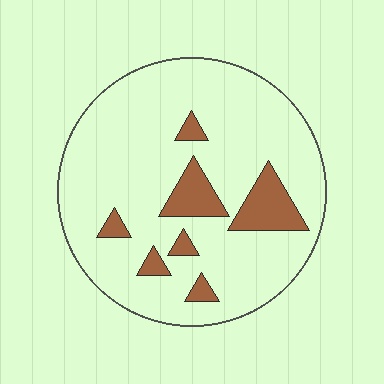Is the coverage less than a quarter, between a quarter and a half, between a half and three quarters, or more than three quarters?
Less than a quarter.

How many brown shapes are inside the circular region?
7.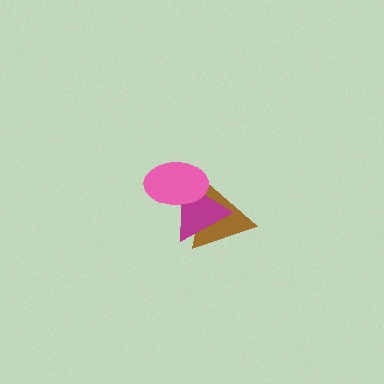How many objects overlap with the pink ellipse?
2 objects overlap with the pink ellipse.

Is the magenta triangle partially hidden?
Yes, it is partially covered by another shape.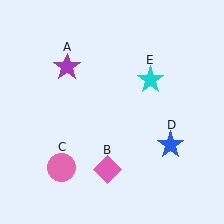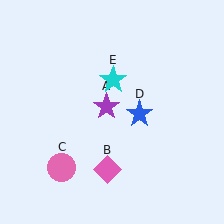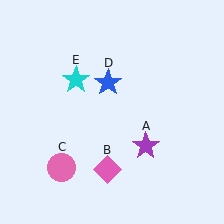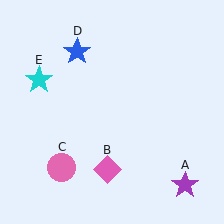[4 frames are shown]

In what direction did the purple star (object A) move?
The purple star (object A) moved down and to the right.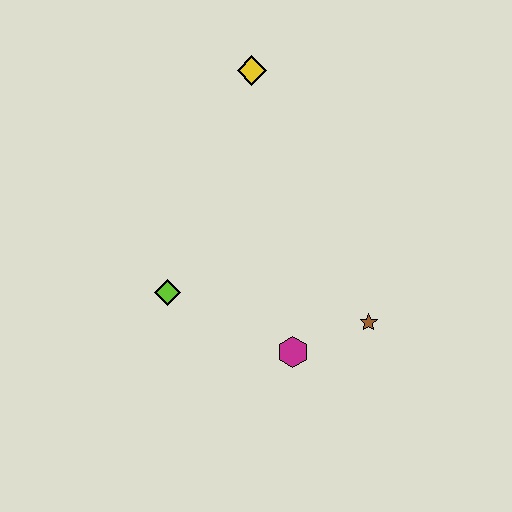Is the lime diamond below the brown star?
No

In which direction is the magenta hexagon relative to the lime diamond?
The magenta hexagon is to the right of the lime diamond.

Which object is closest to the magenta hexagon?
The brown star is closest to the magenta hexagon.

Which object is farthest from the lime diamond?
The yellow diamond is farthest from the lime diamond.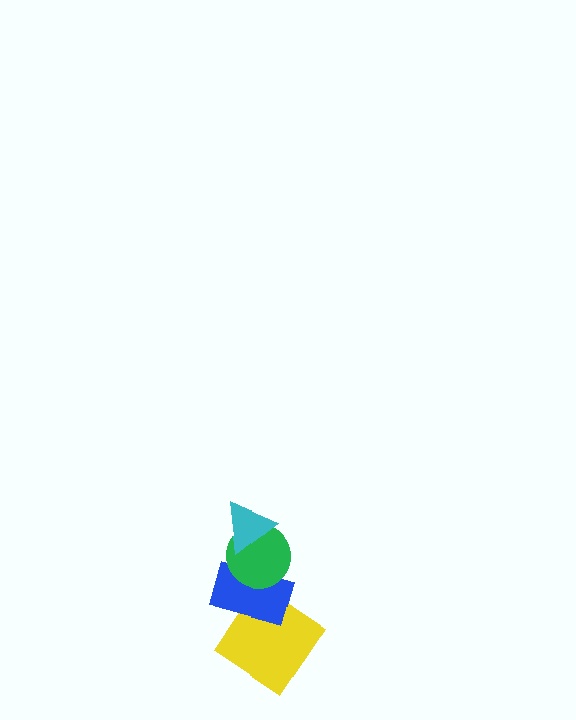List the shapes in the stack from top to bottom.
From top to bottom: the cyan triangle, the green circle, the blue rectangle, the yellow diamond.